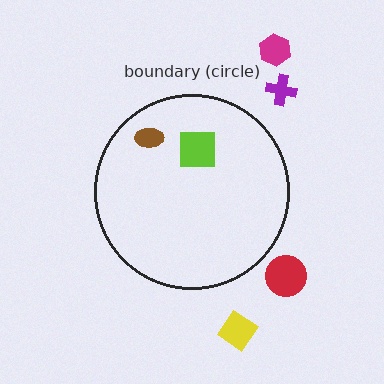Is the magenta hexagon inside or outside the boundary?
Outside.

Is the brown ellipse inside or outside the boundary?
Inside.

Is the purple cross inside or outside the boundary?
Outside.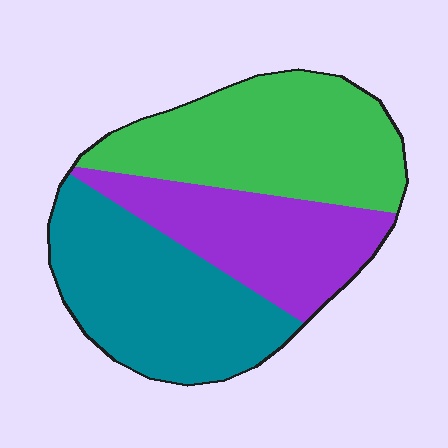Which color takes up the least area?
Purple, at roughly 25%.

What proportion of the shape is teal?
Teal covers about 35% of the shape.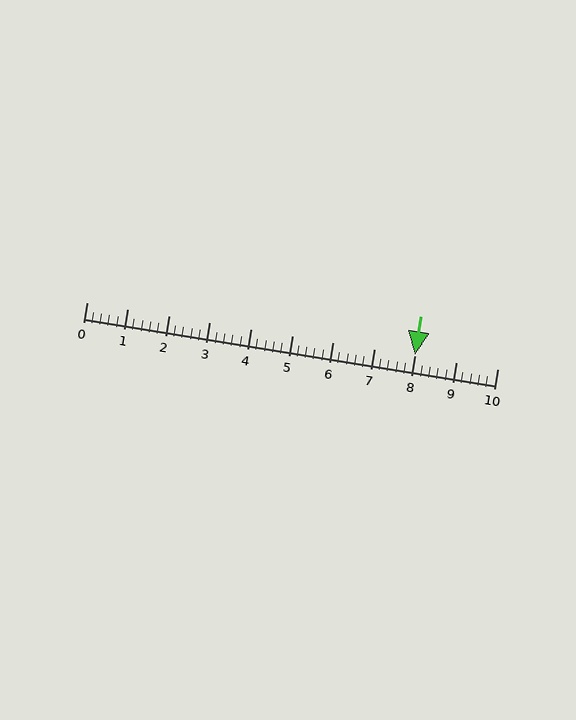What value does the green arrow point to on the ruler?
The green arrow points to approximately 8.0.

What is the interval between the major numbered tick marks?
The major tick marks are spaced 1 units apart.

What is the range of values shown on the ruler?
The ruler shows values from 0 to 10.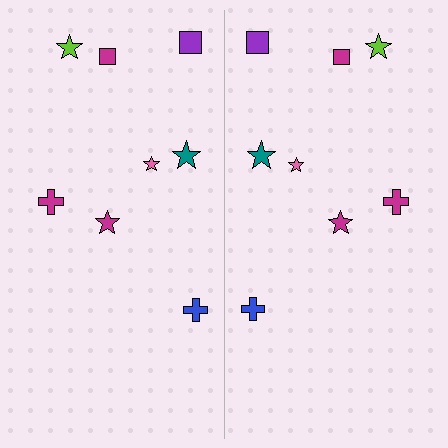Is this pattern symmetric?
Yes, this pattern has bilateral (reflection) symmetry.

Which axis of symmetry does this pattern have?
The pattern has a vertical axis of symmetry running through the center of the image.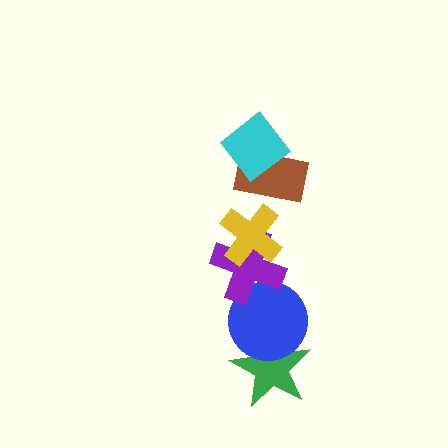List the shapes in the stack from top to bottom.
From top to bottom: the cyan diamond, the brown rectangle, the yellow cross, the purple cross, the blue circle, the green star.